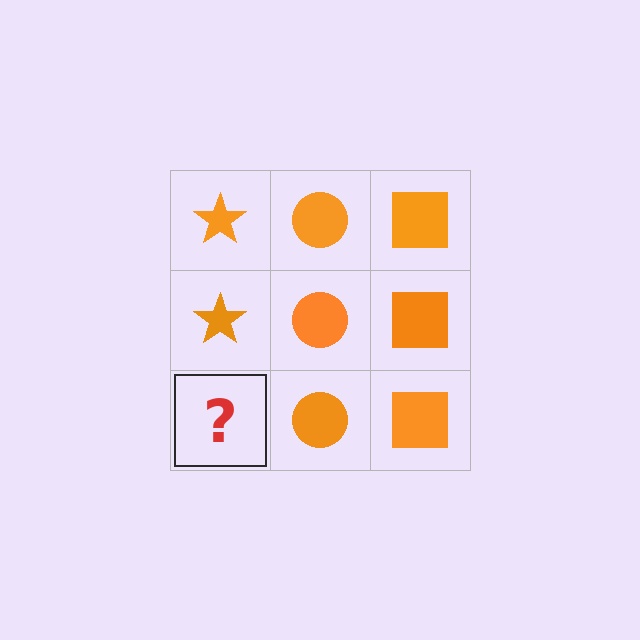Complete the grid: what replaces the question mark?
The question mark should be replaced with an orange star.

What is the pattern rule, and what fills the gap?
The rule is that each column has a consistent shape. The gap should be filled with an orange star.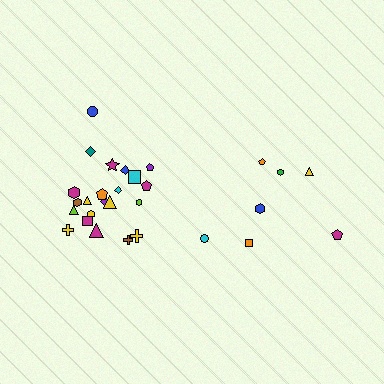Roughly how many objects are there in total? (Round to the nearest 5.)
Roughly 30 objects in total.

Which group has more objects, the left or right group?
The left group.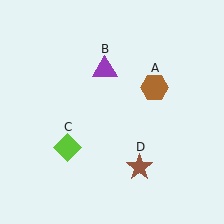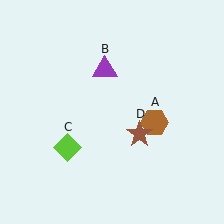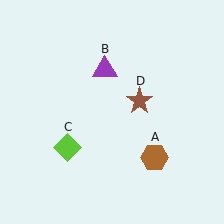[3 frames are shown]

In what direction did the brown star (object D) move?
The brown star (object D) moved up.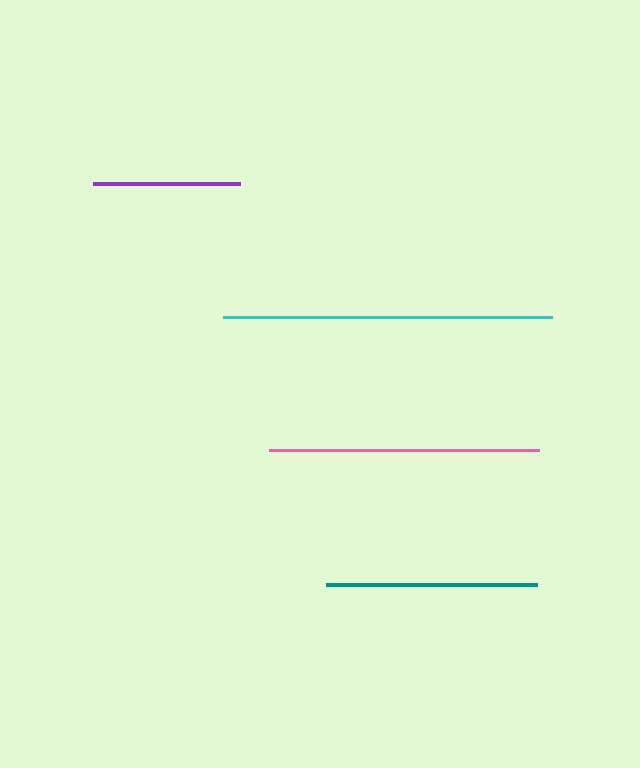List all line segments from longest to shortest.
From longest to shortest: cyan, pink, teal, purple.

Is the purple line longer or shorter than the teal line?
The teal line is longer than the purple line.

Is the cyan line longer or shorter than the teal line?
The cyan line is longer than the teal line.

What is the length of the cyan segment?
The cyan segment is approximately 329 pixels long.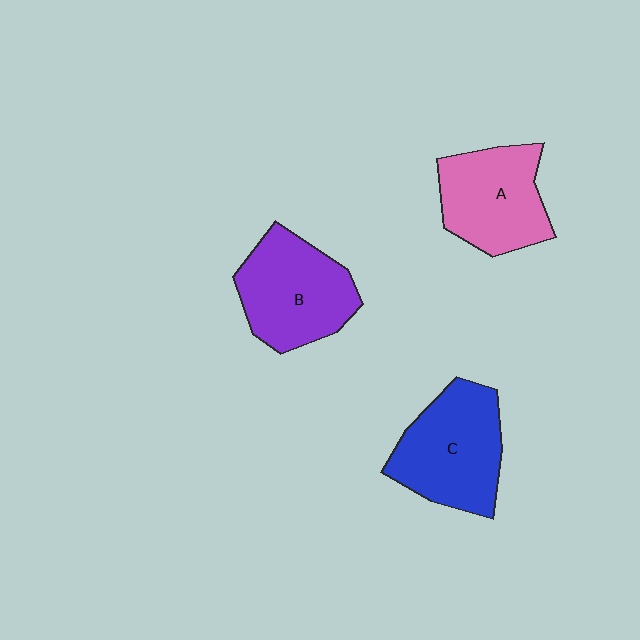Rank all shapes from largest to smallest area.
From largest to smallest: C (blue), B (purple), A (pink).